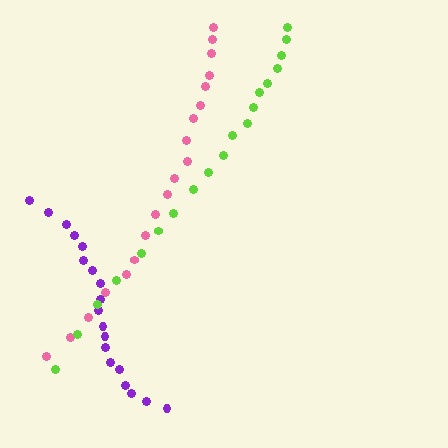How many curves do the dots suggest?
There are 3 distinct paths.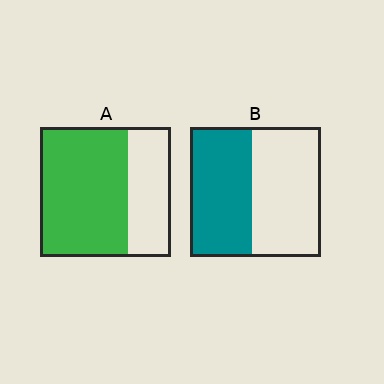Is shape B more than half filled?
Roughly half.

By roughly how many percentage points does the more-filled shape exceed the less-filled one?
By roughly 20 percentage points (A over B).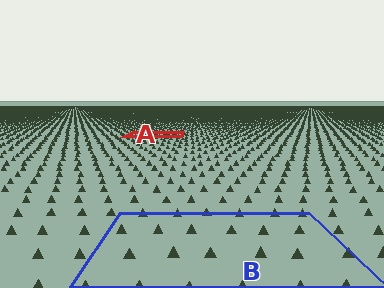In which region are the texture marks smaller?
The texture marks are smaller in region A, because it is farther away.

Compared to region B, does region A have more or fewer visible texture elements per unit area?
Region A has more texture elements per unit area — they are packed more densely because it is farther away.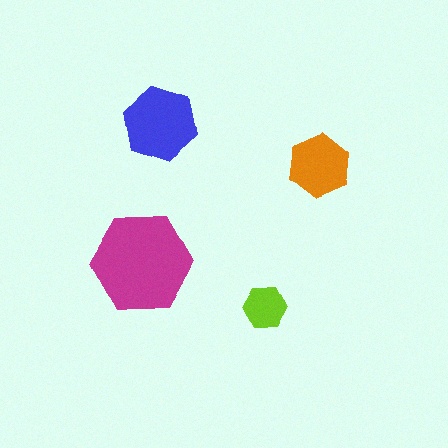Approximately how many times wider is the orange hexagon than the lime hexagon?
About 1.5 times wider.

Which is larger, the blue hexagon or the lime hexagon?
The blue one.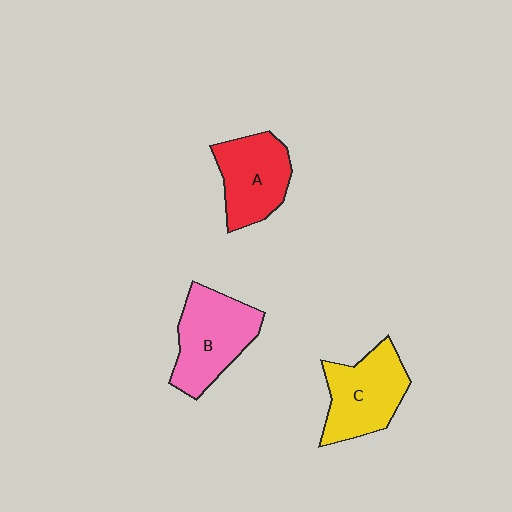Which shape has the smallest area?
Shape A (red).